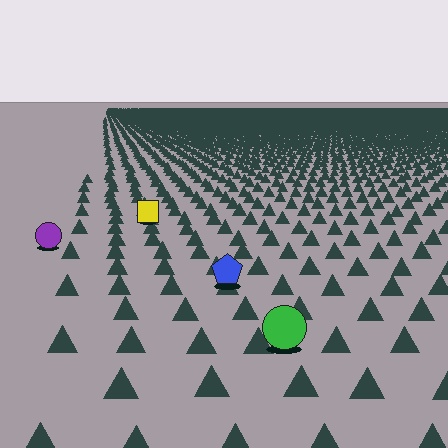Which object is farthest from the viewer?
The yellow square is farthest from the viewer. It appears smaller and the ground texture around it is denser.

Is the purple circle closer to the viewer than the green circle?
No. The green circle is closer — you can tell from the texture gradient: the ground texture is coarser near it.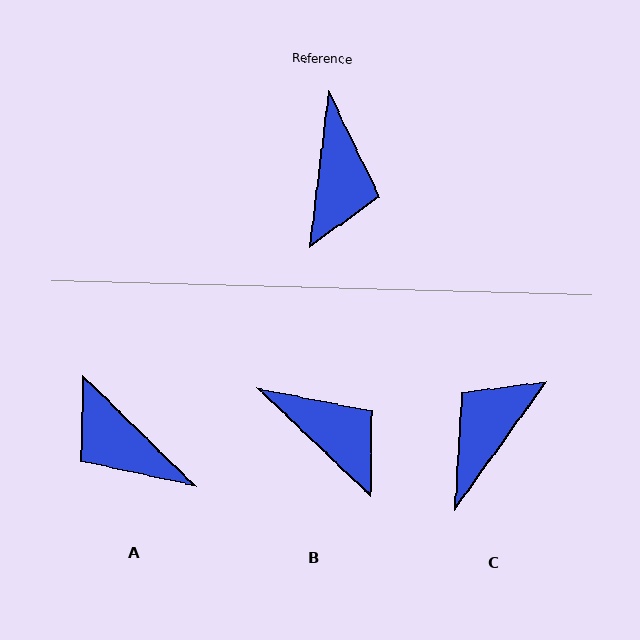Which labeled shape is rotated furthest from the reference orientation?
C, about 151 degrees away.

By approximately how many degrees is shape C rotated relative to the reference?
Approximately 151 degrees counter-clockwise.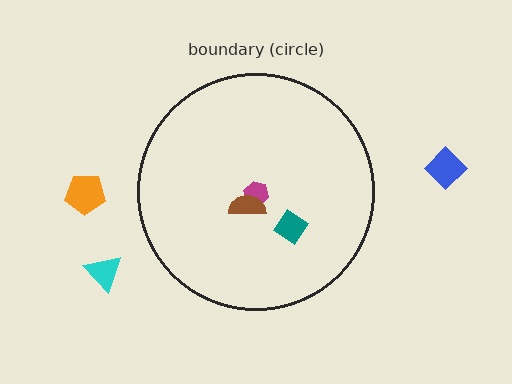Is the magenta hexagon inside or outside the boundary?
Inside.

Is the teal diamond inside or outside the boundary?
Inside.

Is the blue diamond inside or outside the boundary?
Outside.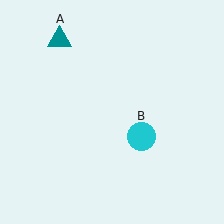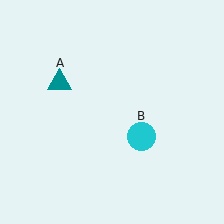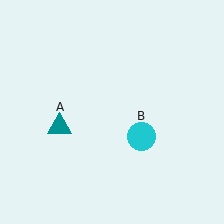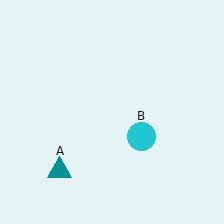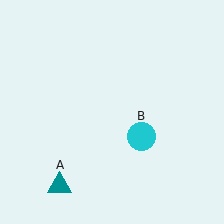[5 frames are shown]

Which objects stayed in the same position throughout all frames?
Cyan circle (object B) remained stationary.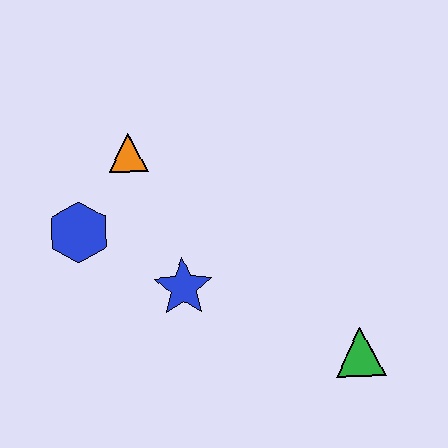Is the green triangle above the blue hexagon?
No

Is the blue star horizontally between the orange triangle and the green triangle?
Yes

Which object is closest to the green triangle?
The blue star is closest to the green triangle.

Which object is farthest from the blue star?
The green triangle is farthest from the blue star.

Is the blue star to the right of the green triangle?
No